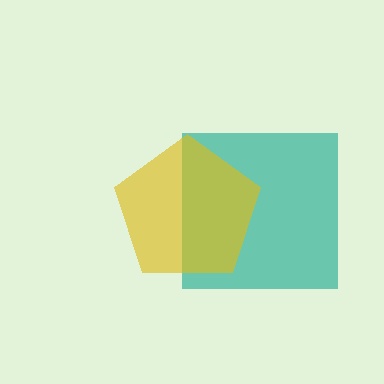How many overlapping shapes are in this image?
There are 2 overlapping shapes in the image.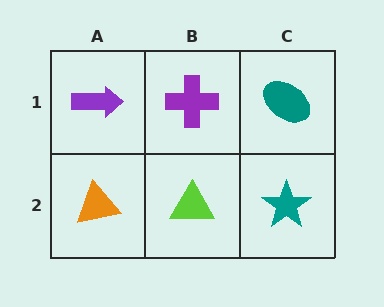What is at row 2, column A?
An orange triangle.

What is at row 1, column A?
A purple arrow.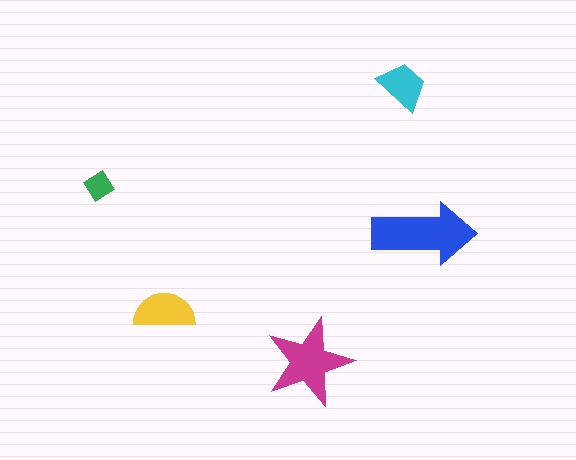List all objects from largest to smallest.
The blue arrow, the magenta star, the yellow semicircle, the cyan trapezoid, the green diamond.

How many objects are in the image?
There are 5 objects in the image.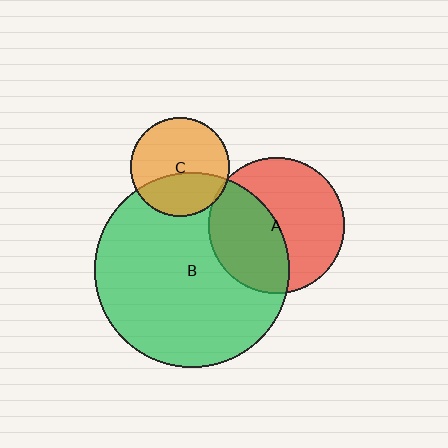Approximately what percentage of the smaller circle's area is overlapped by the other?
Approximately 5%.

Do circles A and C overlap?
Yes.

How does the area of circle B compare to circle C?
Approximately 3.9 times.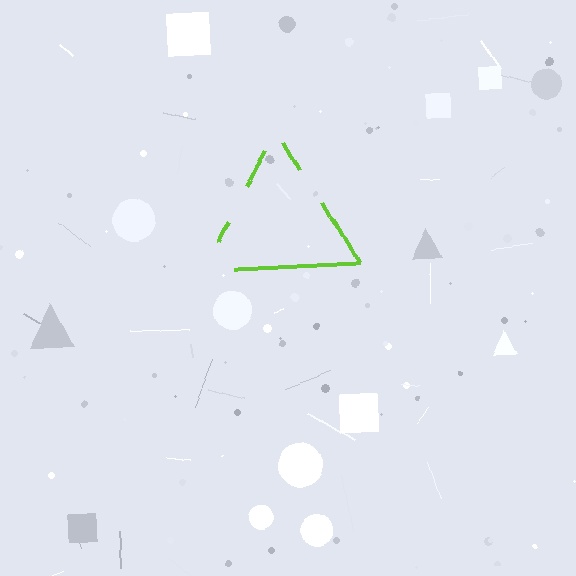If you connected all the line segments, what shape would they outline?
They would outline a triangle.